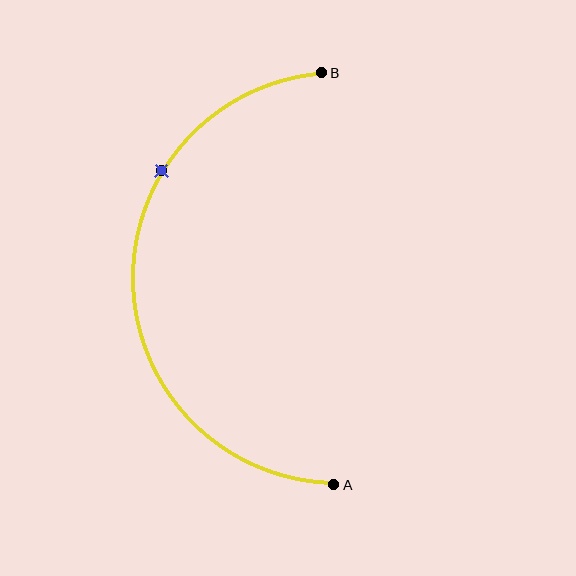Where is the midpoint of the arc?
The arc midpoint is the point on the curve farthest from the straight line joining A and B. It sits to the left of that line.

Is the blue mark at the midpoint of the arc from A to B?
No. The blue mark lies on the arc but is closer to endpoint B. The arc midpoint would be at the point on the curve equidistant along the arc from both A and B.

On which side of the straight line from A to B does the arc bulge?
The arc bulges to the left of the straight line connecting A and B.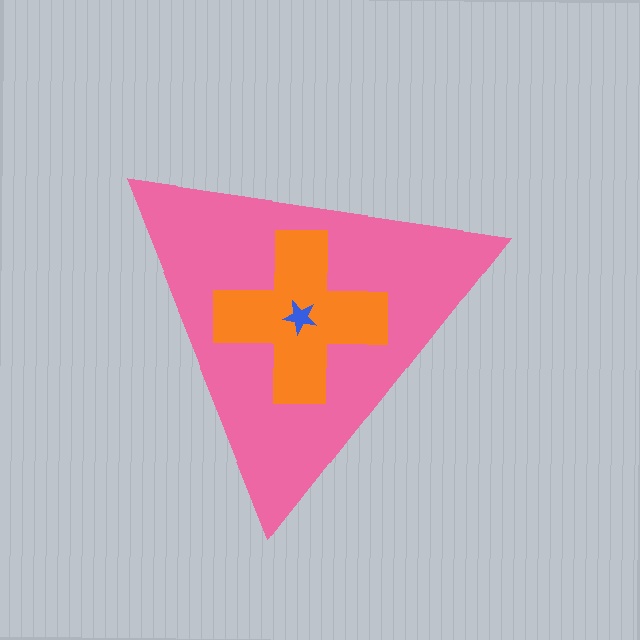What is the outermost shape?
The pink triangle.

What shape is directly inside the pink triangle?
The orange cross.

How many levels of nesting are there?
3.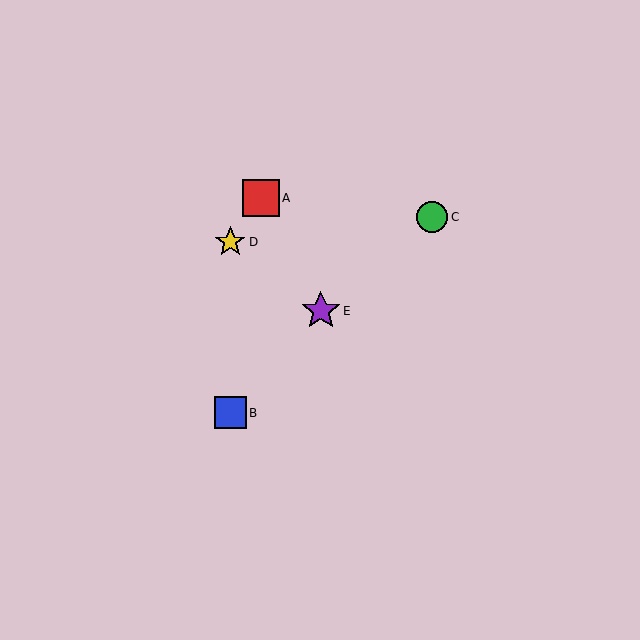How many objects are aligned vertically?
2 objects (B, D) are aligned vertically.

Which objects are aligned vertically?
Objects B, D are aligned vertically.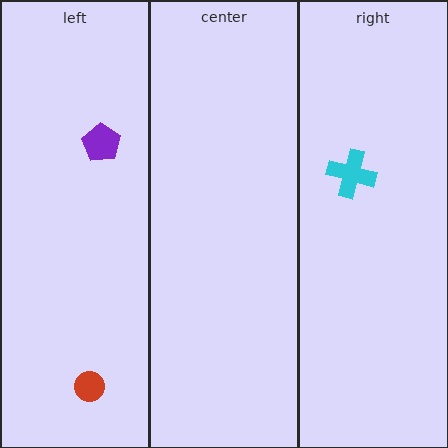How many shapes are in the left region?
2.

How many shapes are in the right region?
1.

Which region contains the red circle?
The left region.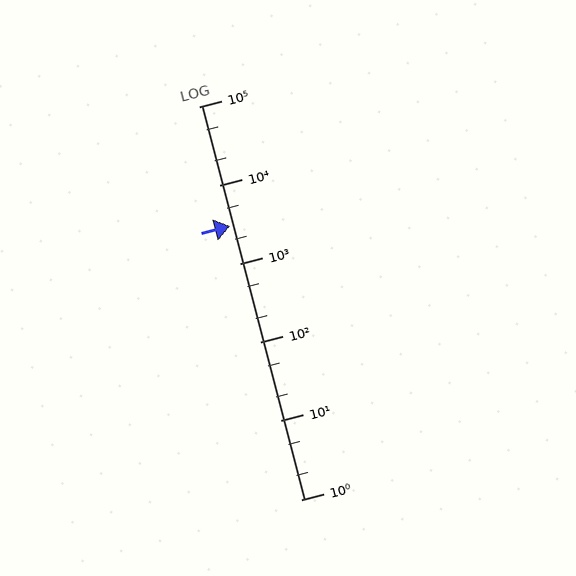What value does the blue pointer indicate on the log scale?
The pointer indicates approximately 3000.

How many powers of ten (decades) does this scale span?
The scale spans 5 decades, from 1 to 100000.